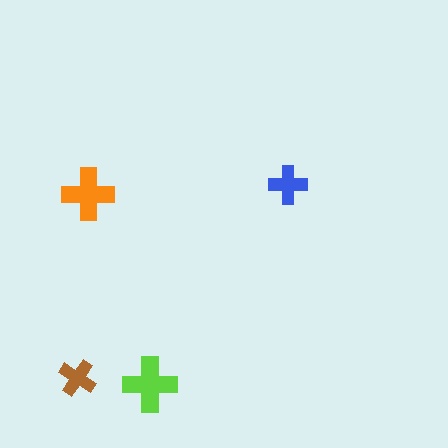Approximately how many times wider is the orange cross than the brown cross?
About 1.5 times wider.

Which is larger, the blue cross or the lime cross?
The lime one.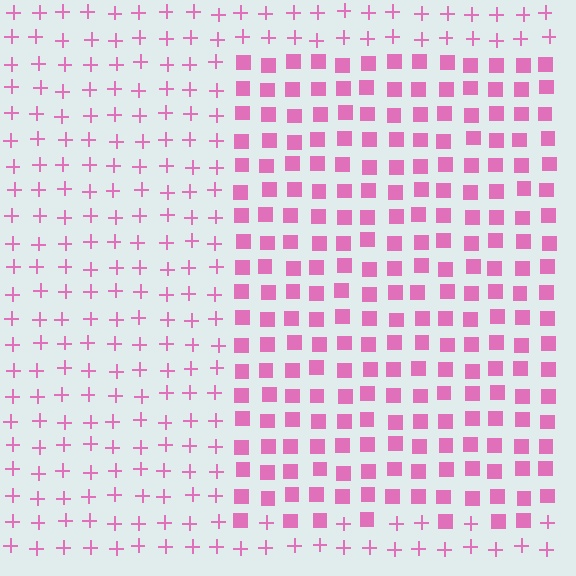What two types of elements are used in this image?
The image uses squares inside the rectangle region and plus signs outside it.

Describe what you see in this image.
The image is filled with small pink elements arranged in a uniform grid. A rectangle-shaped region contains squares, while the surrounding area contains plus signs. The boundary is defined purely by the change in element shape.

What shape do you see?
I see a rectangle.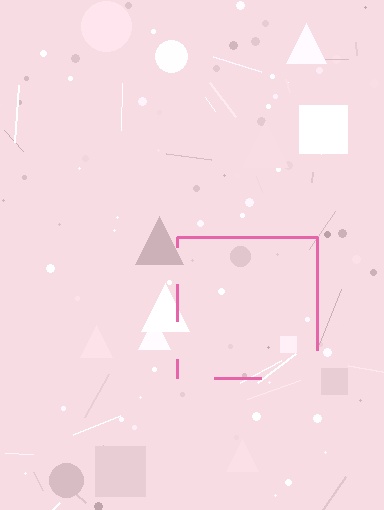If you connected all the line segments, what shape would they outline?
They would outline a square.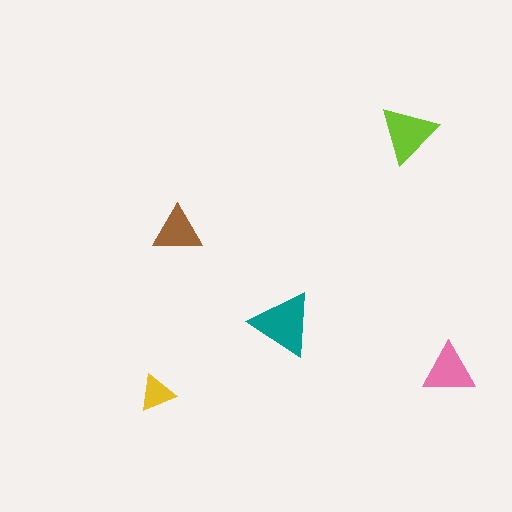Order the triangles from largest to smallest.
the teal one, the lime one, the pink one, the brown one, the yellow one.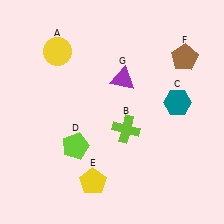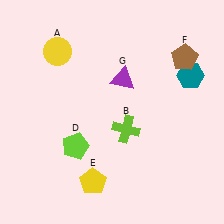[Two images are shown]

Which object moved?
The teal hexagon (C) moved up.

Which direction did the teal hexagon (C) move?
The teal hexagon (C) moved up.